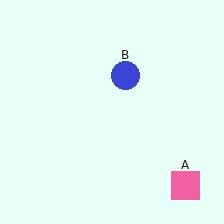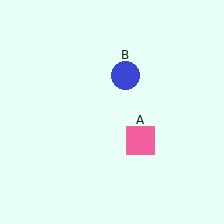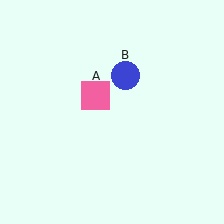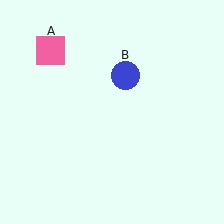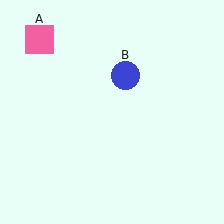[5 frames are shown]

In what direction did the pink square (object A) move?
The pink square (object A) moved up and to the left.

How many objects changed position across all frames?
1 object changed position: pink square (object A).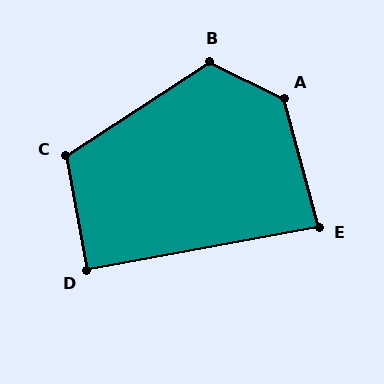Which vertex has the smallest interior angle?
E, at approximately 86 degrees.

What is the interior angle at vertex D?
Approximately 90 degrees (approximately right).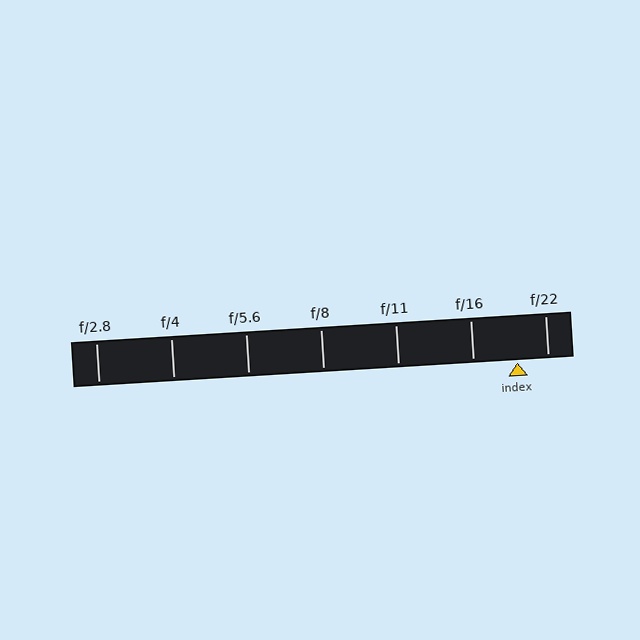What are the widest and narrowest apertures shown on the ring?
The widest aperture shown is f/2.8 and the narrowest is f/22.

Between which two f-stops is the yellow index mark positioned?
The index mark is between f/16 and f/22.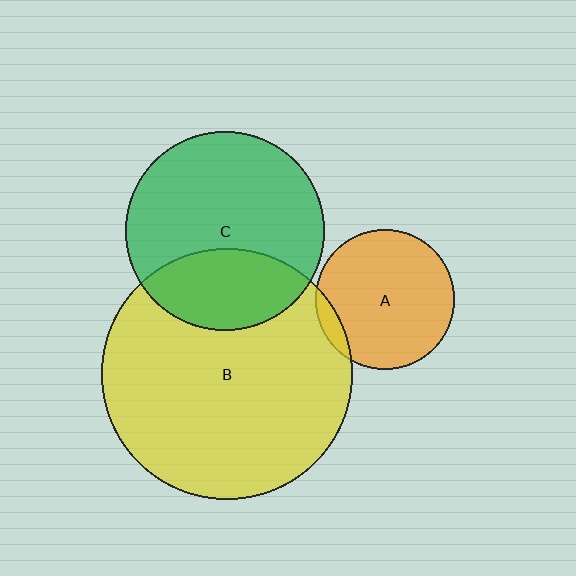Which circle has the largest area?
Circle B (yellow).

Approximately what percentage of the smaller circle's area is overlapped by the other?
Approximately 30%.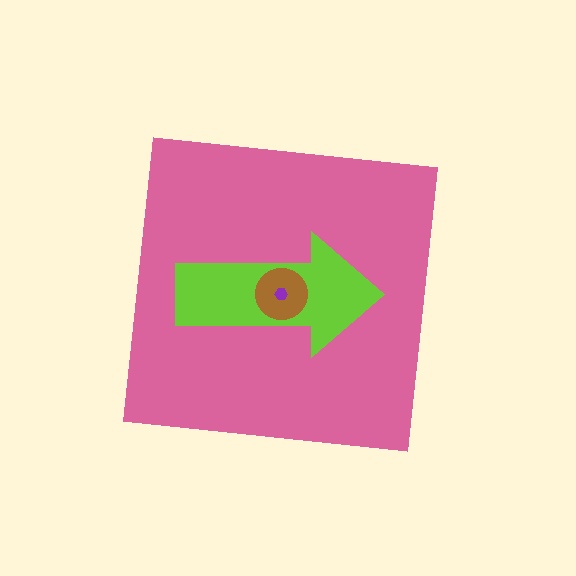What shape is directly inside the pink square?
The lime arrow.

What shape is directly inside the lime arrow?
The brown circle.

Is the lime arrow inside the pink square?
Yes.